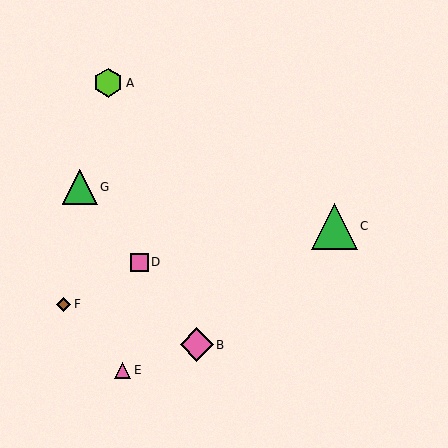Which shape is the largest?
The green triangle (labeled C) is the largest.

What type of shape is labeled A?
Shape A is a lime hexagon.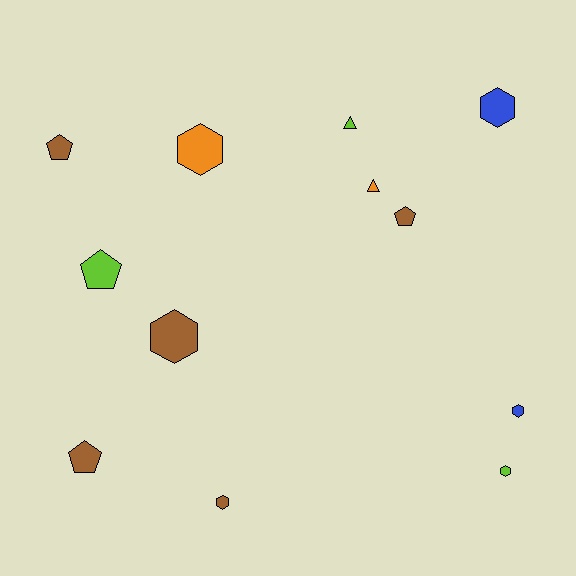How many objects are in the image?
There are 12 objects.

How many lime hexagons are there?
There is 1 lime hexagon.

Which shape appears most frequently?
Hexagon, with 6 objects.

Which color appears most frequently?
Brown, with 5 objects.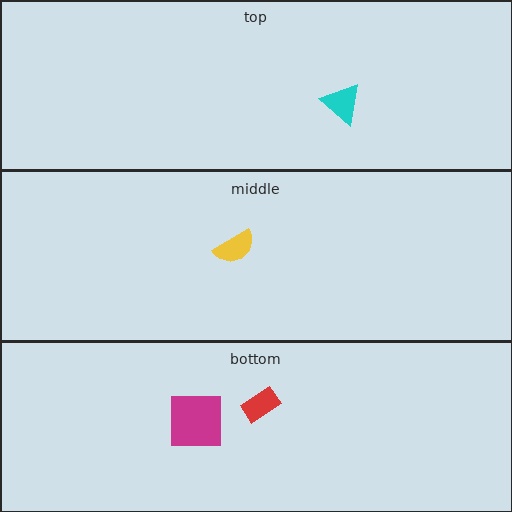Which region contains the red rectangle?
The bottom region.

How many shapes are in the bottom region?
2.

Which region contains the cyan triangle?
The top region.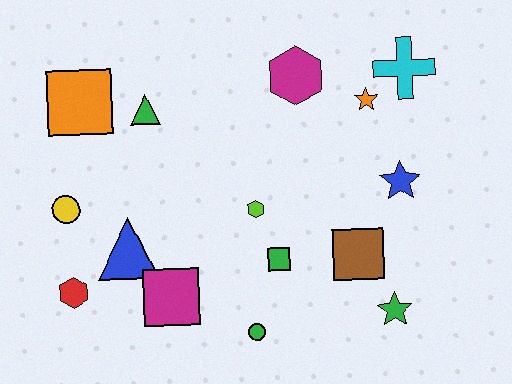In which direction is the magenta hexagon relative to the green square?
The magenta hexagon is above the green square.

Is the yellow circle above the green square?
Yes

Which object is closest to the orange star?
The cyan cross is closest to the orange star.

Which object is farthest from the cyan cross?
The red hexagon is farthest from the cyan cross.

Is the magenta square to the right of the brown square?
No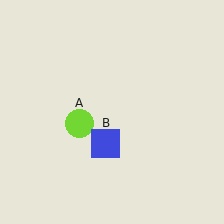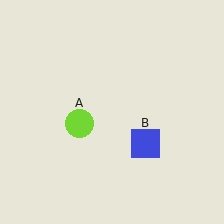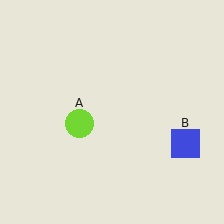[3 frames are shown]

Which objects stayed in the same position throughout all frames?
Lime circle (object A) remained stationary.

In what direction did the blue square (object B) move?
The blue square (object B) moved right.